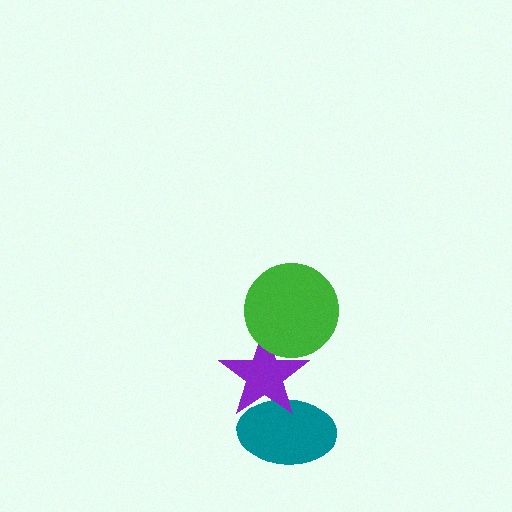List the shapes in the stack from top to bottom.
From top to bottom: the green circle, the purple star, the teal ellipse.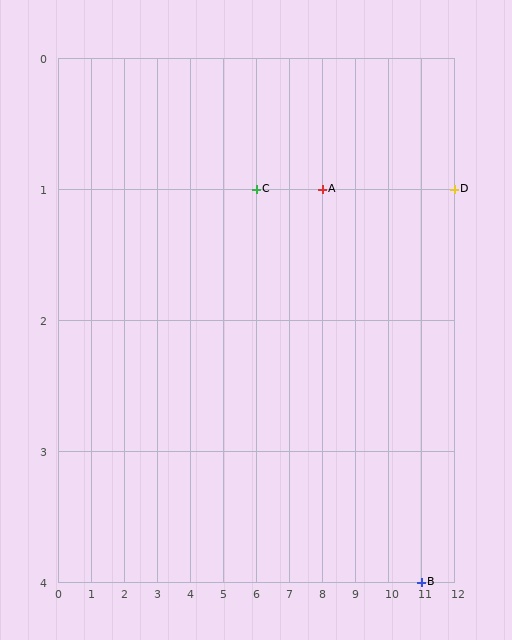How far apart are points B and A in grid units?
Points B and A are 3 columns and 3 rows apart (about 4.2 grid units diagonally).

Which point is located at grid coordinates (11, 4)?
Point B is at (11, 4).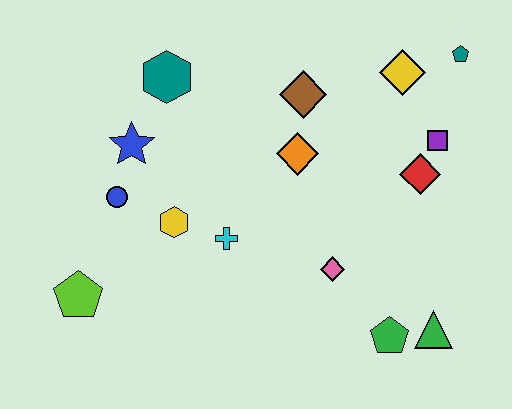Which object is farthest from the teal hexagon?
The green triangle is farthest from the teal hexagon.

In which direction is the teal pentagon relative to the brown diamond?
The teal pentagon is to the right of the brown diamond.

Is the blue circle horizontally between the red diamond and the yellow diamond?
No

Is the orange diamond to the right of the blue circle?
Yes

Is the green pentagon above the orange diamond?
No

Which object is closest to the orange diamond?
The brown diamond is closest to the orange diamond.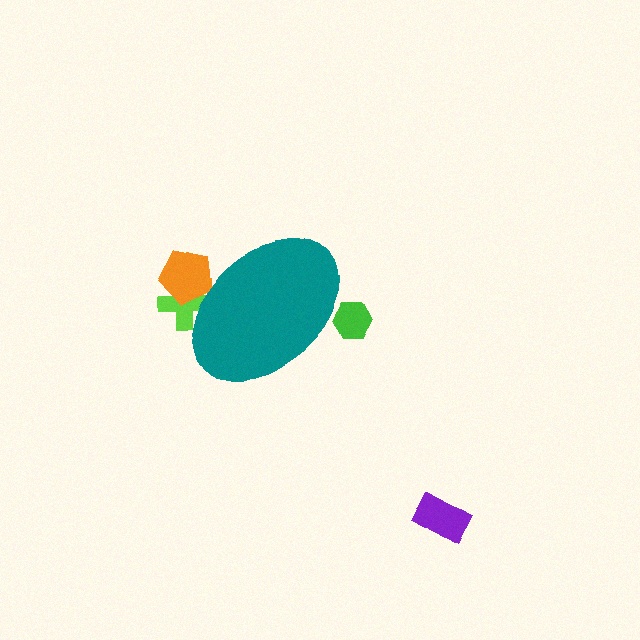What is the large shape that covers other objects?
A teal ellipse.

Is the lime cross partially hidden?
Yes, the lime cross is partially hidden behind the teal ellipse.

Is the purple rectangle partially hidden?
No, the purple rectangle is fully visible.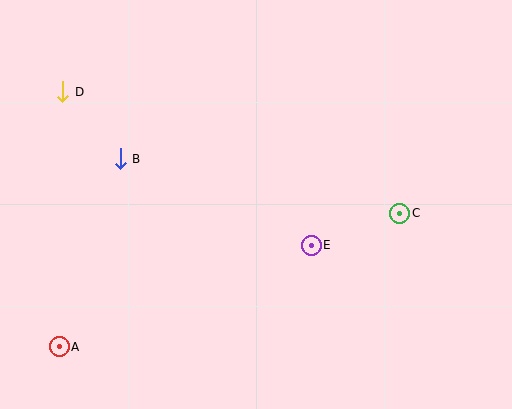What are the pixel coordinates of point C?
Point C is at (400, 213).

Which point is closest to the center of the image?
Point E at (311, 245) is closest to the center.